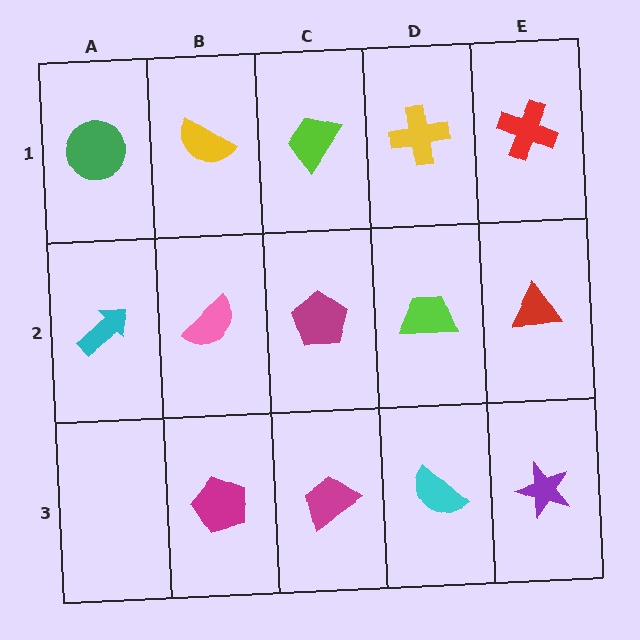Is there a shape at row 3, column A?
No, that cell is empty.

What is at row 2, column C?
A magenta pentagon.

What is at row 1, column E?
A red cross.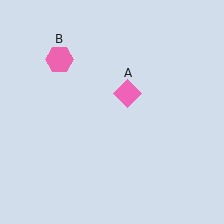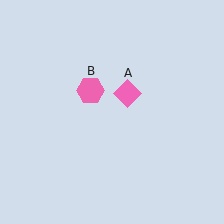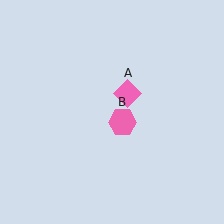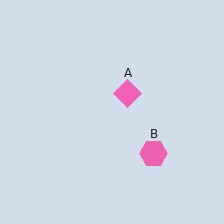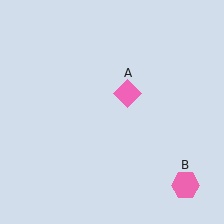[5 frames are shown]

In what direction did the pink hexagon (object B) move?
The pink hexagon (object B) moved down and to the right.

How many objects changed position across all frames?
1 object changed position: pink hexagon (object B).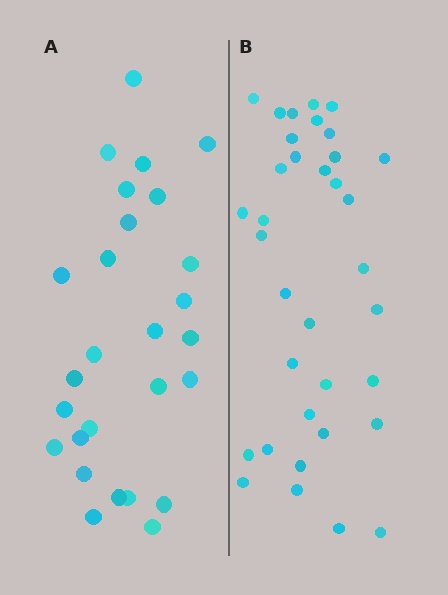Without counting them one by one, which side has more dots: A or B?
Region B (the right region) has more dots.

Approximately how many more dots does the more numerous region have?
Region B has roughly 8 or so more dots than region A.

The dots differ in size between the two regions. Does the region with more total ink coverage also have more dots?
No. Region A has more total ink coverage because its dots are larger, but region B actually contains more individual dots. Total area can be misleading — the number of items is what matters here.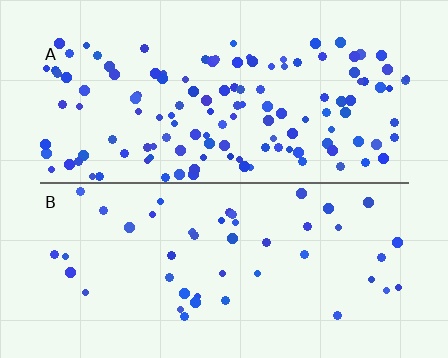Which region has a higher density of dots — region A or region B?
A (the top).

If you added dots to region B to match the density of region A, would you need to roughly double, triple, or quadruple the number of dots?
Approximately triple.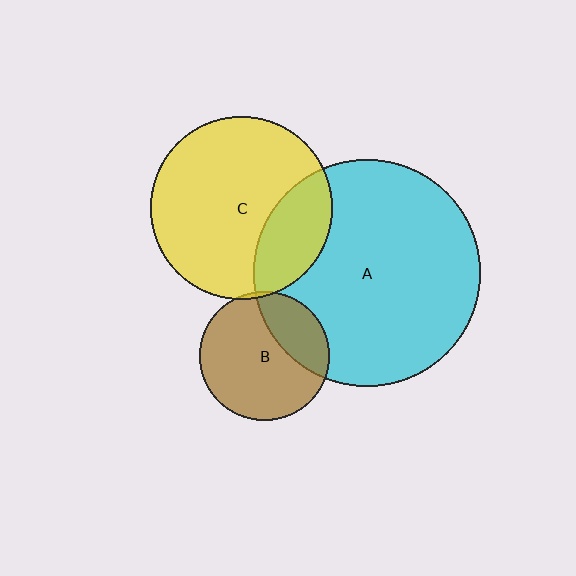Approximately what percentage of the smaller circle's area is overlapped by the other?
Approximately 25%.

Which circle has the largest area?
Circle A (cyan).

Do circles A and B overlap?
Yes.